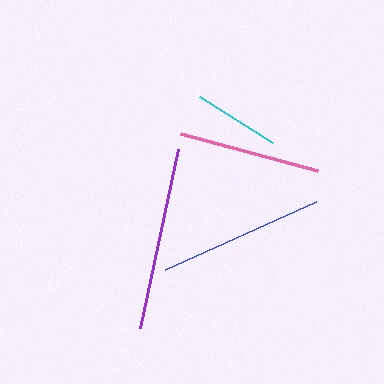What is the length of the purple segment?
The purple segment is approximately 183 pixels long.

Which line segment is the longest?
The purple line is the longest at approximately 183 pixels.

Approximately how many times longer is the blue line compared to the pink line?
The blue line is approximately 1.2 times the length of the pink line.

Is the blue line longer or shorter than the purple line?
The purple line is longer than the blue line.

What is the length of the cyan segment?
The cyan segment is approximately 86 pixels long.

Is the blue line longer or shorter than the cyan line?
The blue line is longer than the cyan line.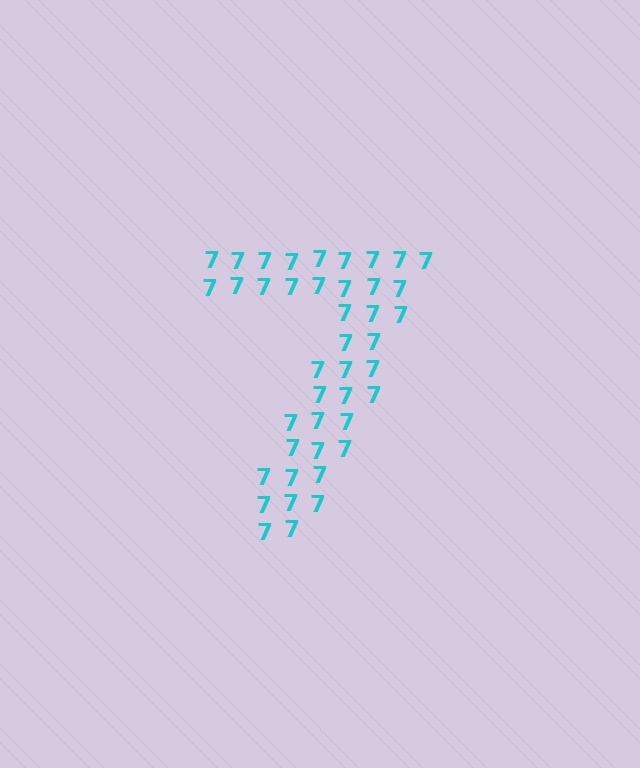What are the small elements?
The small elements are digit 7's.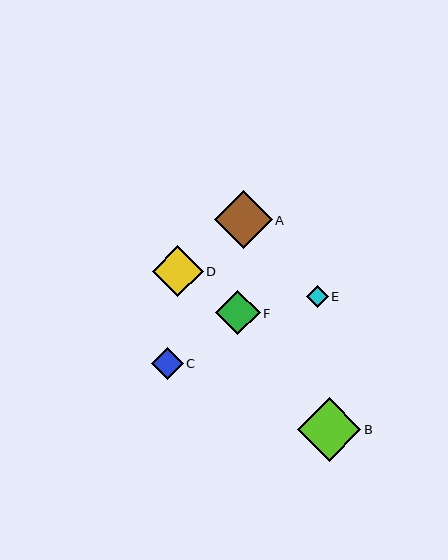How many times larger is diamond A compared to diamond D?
Diamond A is approximately 1.1 times the size of diamond D.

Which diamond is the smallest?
Diamond E is the smallest with a size of approximately 22 pixels.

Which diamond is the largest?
Diamond B is the largest with a size of approximately 64 pixels.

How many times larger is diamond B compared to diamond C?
Diamond B is approximately 2.0 times the size of diamond C.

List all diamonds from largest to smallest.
From largest to smallest: B, A, D, F, C, E.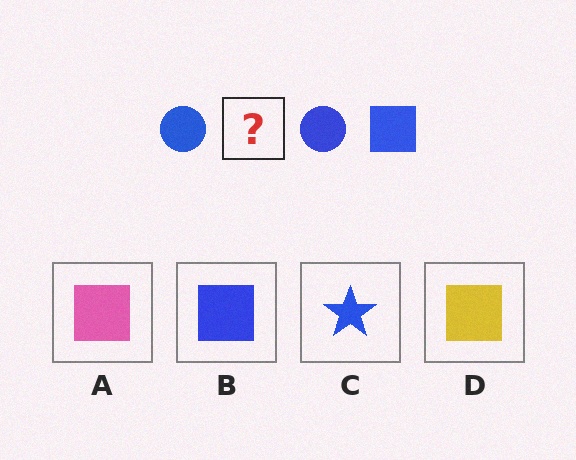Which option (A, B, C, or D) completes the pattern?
B.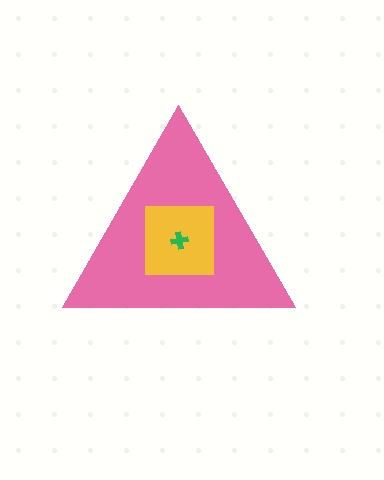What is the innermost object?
The green cross.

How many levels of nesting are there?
3.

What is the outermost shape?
The pink triangle.